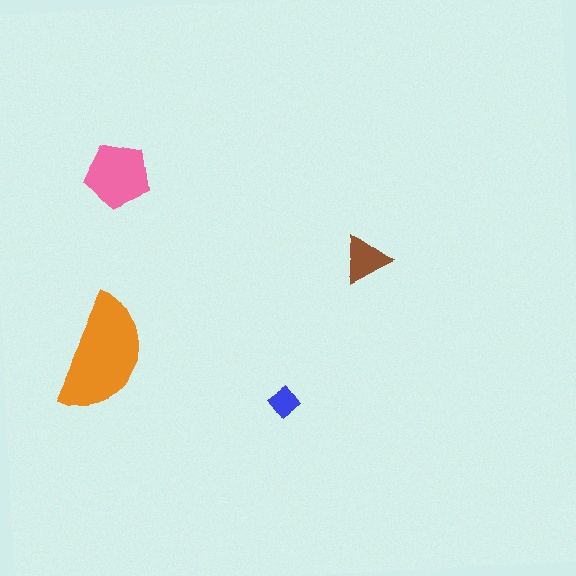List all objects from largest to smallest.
The orange semicircle, the pink pentagon, the brown triangle, the blue diamond.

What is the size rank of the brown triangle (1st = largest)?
3rd.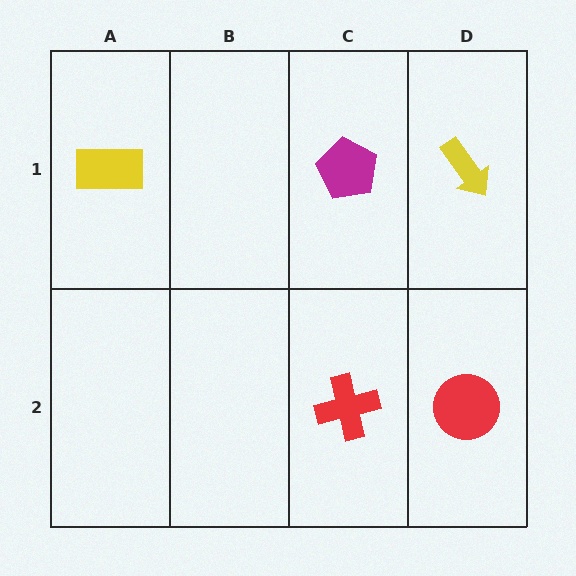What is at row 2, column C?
A red cross.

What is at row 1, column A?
A yellow rectangle.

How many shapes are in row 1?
3 shapes.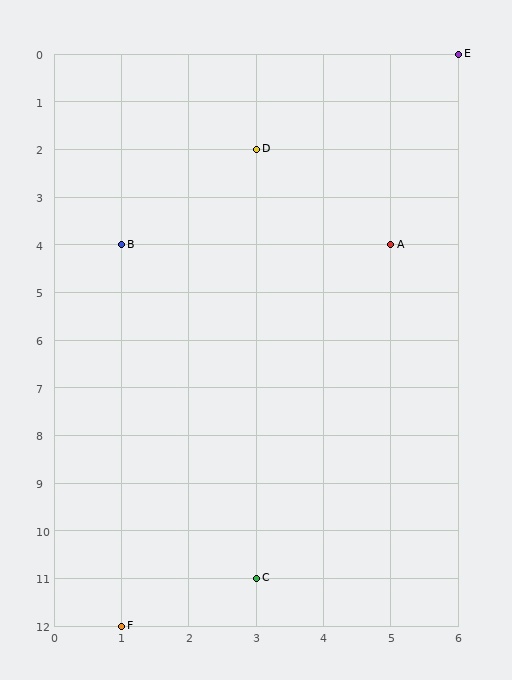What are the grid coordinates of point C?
Point C is at grid coordinates (3, 11).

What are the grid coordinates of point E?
Point E is at grid coordinates (6, 0).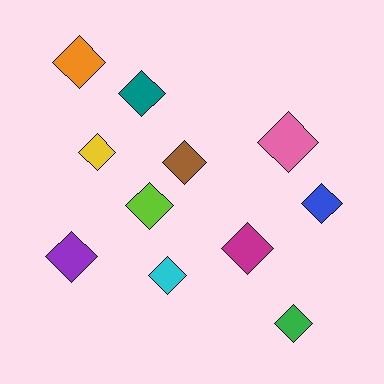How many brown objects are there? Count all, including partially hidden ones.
There is 1 brown object.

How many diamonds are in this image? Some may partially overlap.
There are 11 diamonds.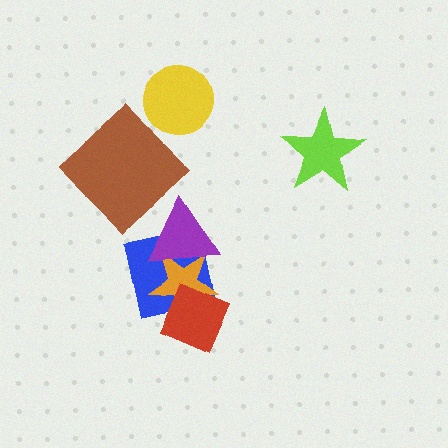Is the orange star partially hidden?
Yes, it is partially covered by another shape.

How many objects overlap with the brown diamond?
0 objects overlap with the brown diamond.